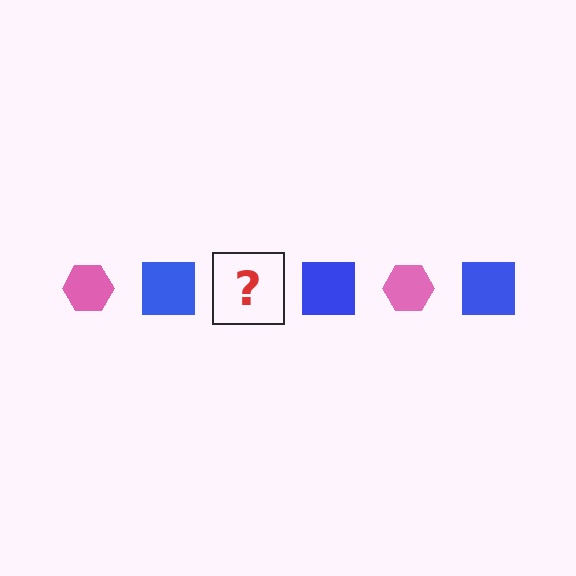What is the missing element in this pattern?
The missing element is a pink hexagon.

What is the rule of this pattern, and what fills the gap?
The rule is that the pattern alternates between pink hexagon and blue square. The gap should be filled with a pink hexagon.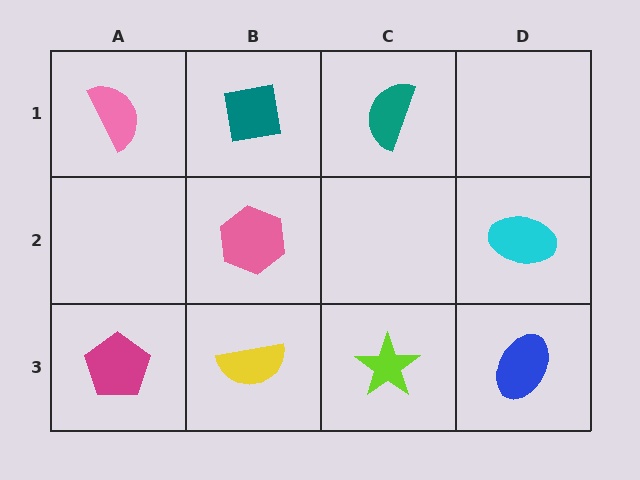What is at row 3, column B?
A yellow semicircle.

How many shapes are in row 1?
3 shapes.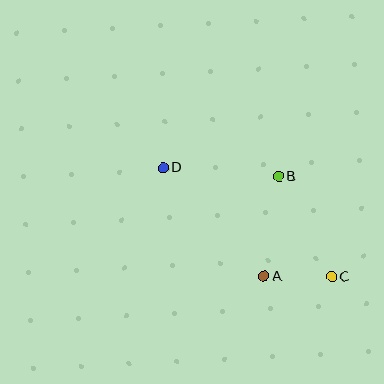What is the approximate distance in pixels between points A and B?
The distance between A and B is approximately 101 pixels.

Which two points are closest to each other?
Points A and C are closest to each other.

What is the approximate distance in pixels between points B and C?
The distance between B and C is approximately 113 pixels.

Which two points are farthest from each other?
Points C and D are farthest from each other.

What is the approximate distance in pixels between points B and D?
The distance between B and D is approximately 116 pixels.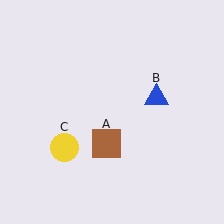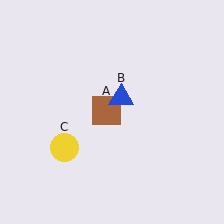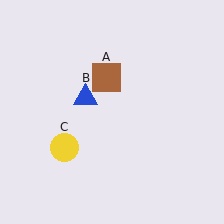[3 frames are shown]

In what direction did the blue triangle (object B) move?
The blue triangle (object B) moved left.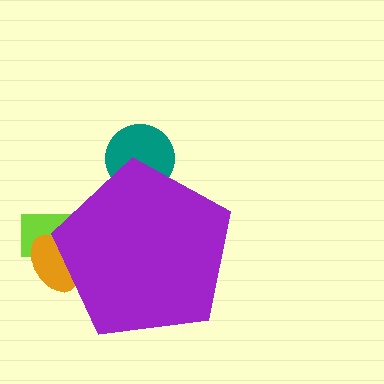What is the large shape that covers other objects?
A purple pentagon.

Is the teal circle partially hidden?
Yes, the teal circle is partially hidden behind the purple pentagon.